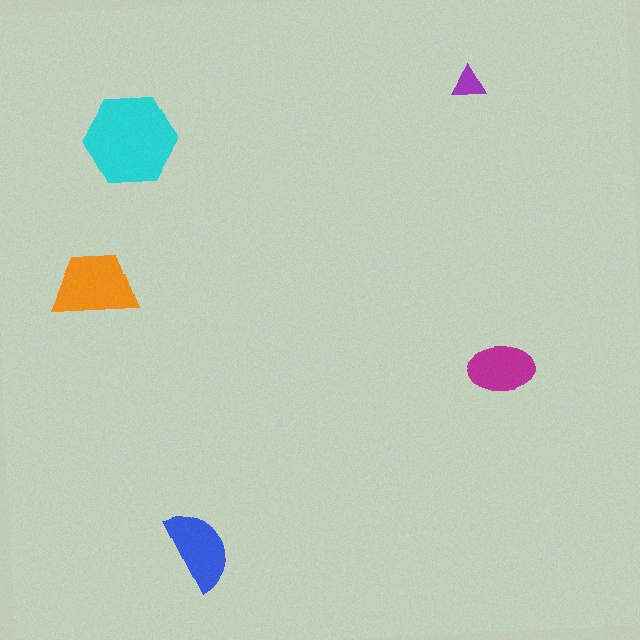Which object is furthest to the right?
The magenta ellipse is rightmost.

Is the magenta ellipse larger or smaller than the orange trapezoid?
Smaller.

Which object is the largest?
The cyan hexagon.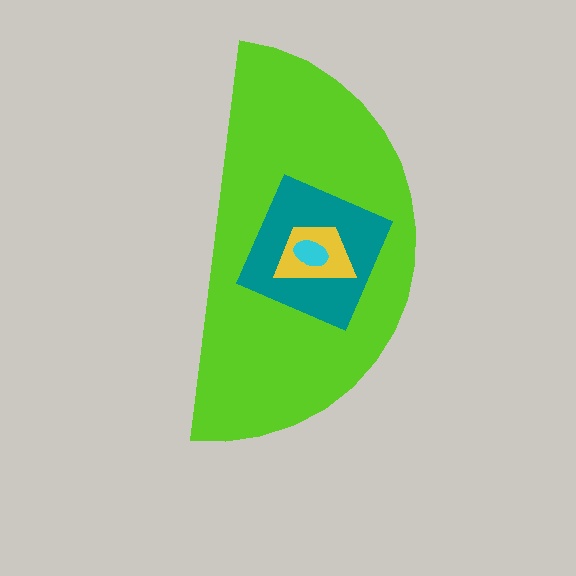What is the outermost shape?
The lime semicircle.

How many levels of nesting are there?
4.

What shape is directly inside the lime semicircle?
The teal square.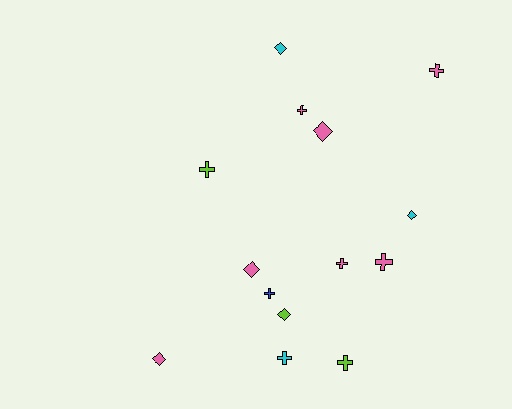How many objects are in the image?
There are 14 objects.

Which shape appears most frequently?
Cross, with 8 objects.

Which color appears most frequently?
Pink, with 7 objects.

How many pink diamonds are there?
There are 3 pink diamonds.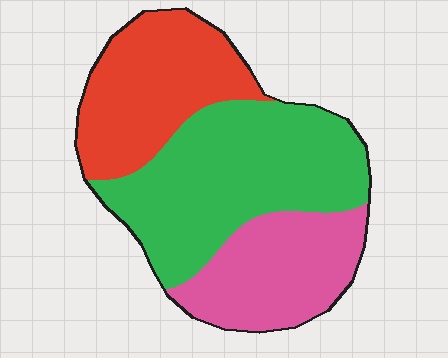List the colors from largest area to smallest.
From largest to smallest: green, red, pink.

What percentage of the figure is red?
Red covers around 30% of the figure.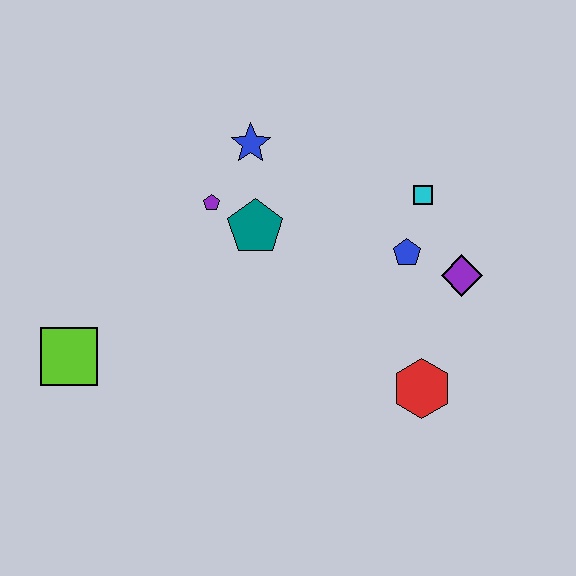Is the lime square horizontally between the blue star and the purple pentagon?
No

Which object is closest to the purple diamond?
The blue pentagon is closest to the purple diamond.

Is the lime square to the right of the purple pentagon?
No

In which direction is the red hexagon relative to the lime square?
The red hexagon is to the right of the lime square.